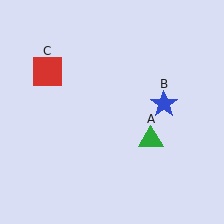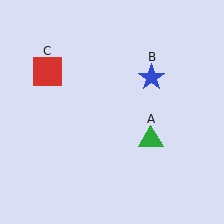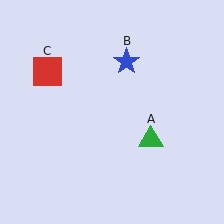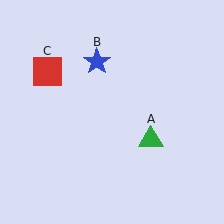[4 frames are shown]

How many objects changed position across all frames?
1 object changed position: blue star (object B).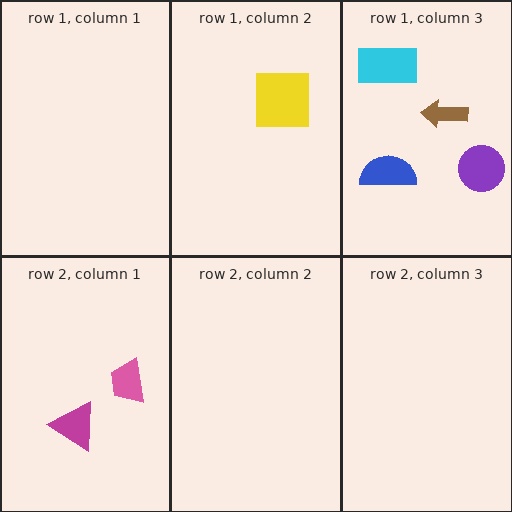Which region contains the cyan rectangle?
The row 1, column 3 region.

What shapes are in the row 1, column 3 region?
The blue semicircle, the cyan rectangle, the purple circle, the brown arrow.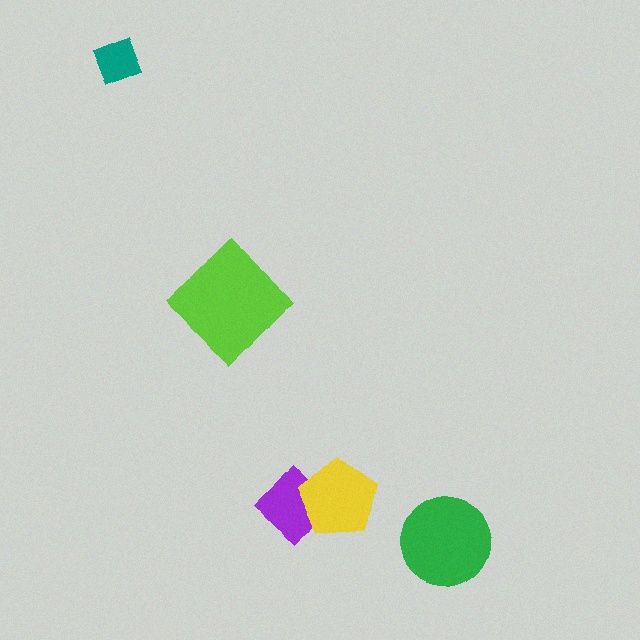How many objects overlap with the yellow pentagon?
1 object overlaps with the yellow pentagon.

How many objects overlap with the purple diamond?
1 object overlaps with the purple diamond.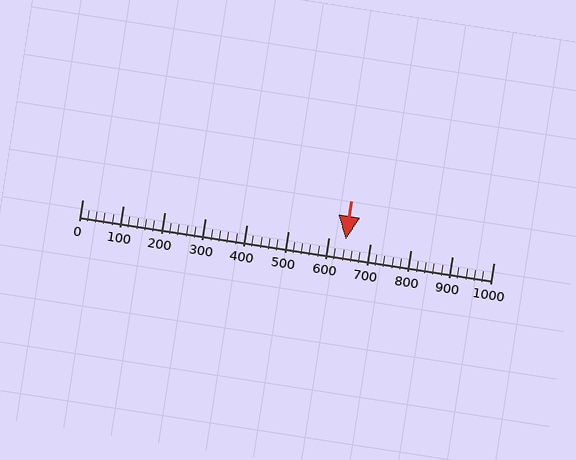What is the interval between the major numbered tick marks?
The major tick marks are spaced 100 units apart.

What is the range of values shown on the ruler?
The ruler shows values from 0 to 1000.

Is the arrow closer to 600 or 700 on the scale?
The arrow is closer to 600.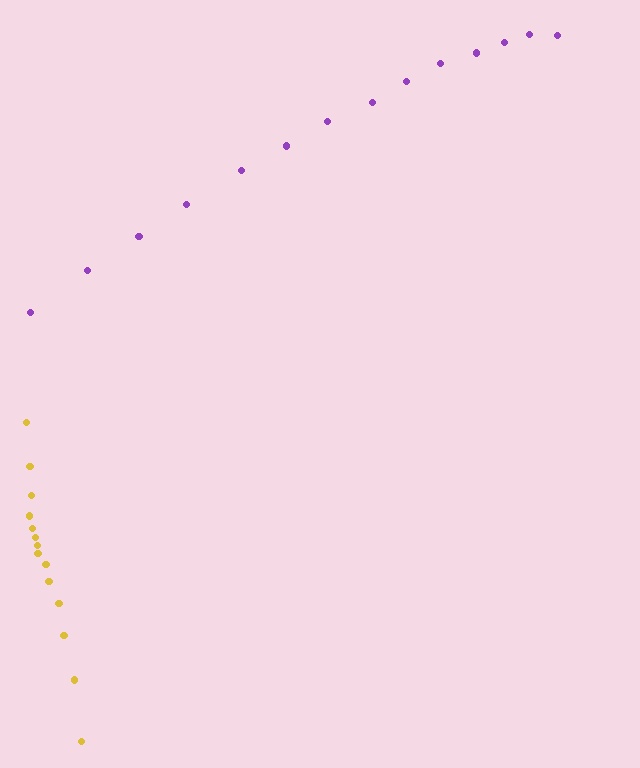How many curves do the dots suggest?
There are 2 distinct paths.